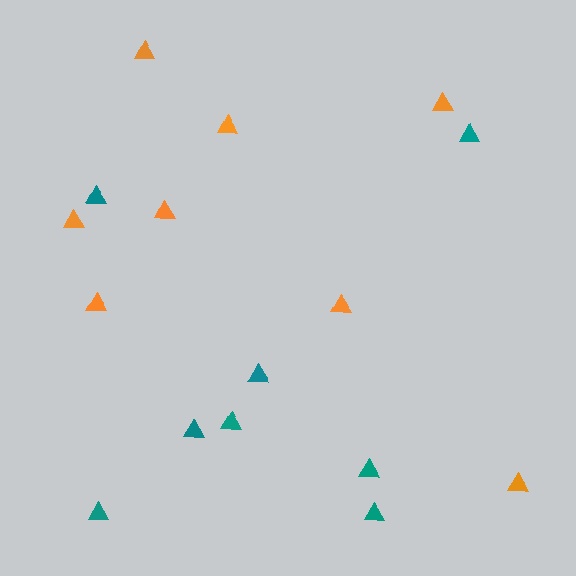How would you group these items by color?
There are 2 groups: one group of teal triangles (8) and one group of orange triangles (8).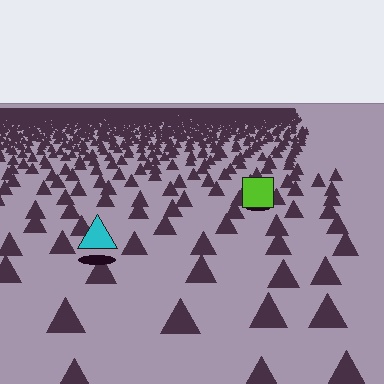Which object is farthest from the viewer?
The lime square is farthest from the viewer. It appears smaller and the ground texture around it is denser.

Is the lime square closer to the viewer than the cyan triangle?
No. The cyan triangle is closer — you can tell from the texture gradient: the ground texture is coarser near it.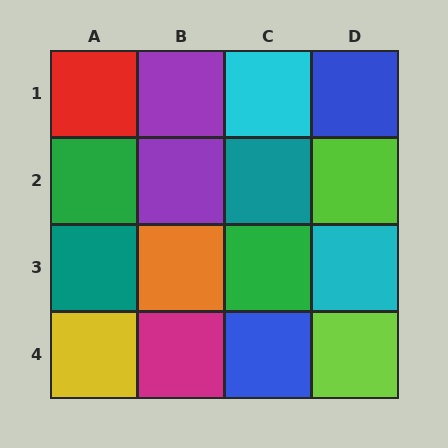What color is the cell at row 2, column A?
Green.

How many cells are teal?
2 cells are teal.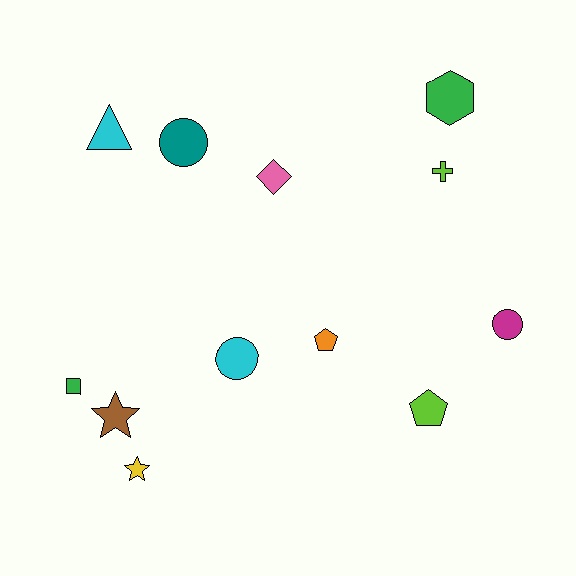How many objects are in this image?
There are 12 objects.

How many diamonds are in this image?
There is 1 diamond.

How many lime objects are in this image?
There are 2 lime objects.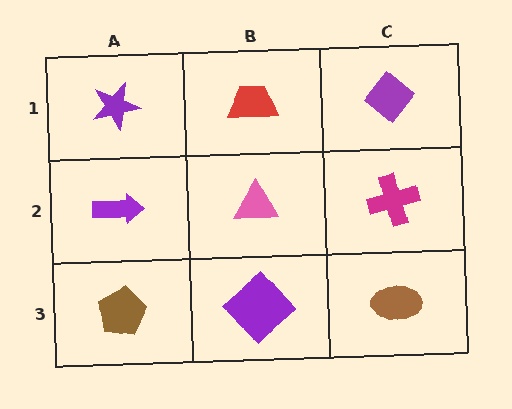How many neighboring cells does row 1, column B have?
3.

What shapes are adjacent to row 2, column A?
A purple star (row 1, column A), a brown pentagon (row 3, column A), a pink triangle (row 2, column B).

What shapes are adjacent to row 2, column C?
A purple diamond (row 1, column C), a brown ellipse (row 3, column C), a pink triangle (row 2, column B).